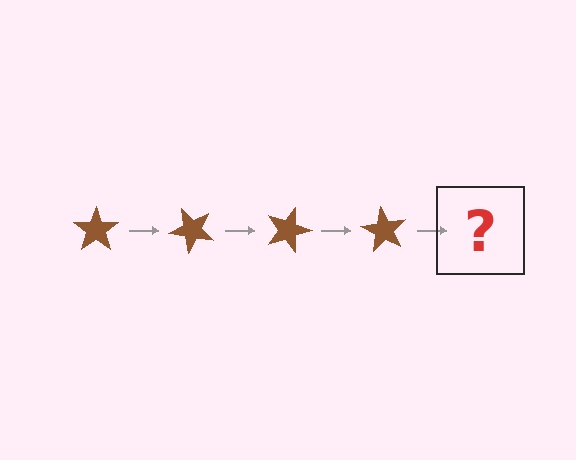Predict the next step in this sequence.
The next step is a brown star rotated 180 degrees.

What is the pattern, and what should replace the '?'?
The pattern is that the star rotates 45 degrees each step. The '?' should be a brown star rotated 180 degrees.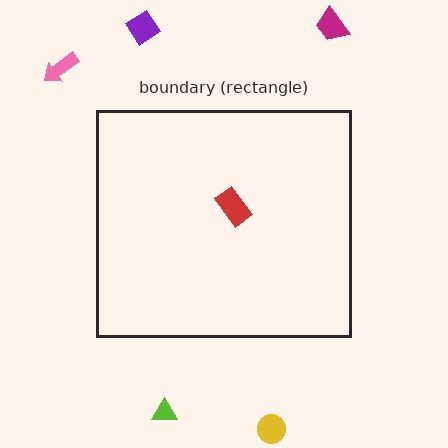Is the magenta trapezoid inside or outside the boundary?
Outside.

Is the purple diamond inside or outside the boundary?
Outside.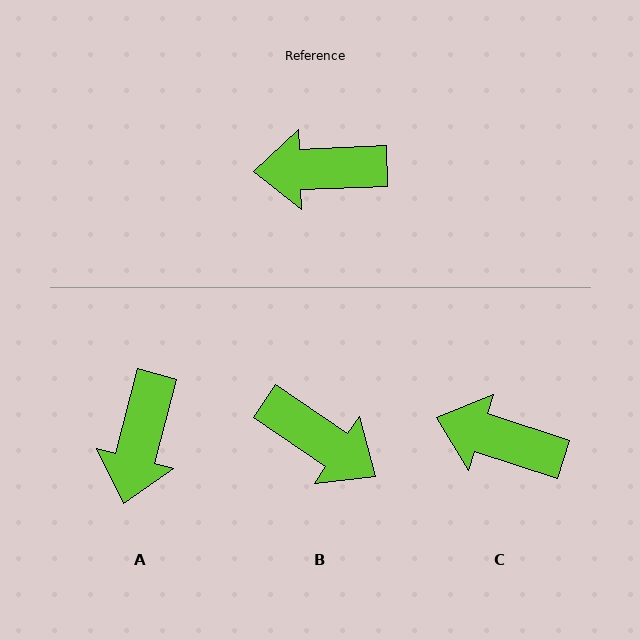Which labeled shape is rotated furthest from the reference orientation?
B, about 144 degrees away.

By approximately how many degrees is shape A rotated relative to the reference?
Approximately 73 degrees counter-clockwise.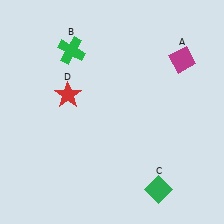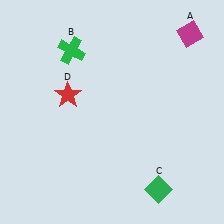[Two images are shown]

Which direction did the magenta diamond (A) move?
The magenta diamond (A) moved up.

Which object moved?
The magenta diamond (A) moved up.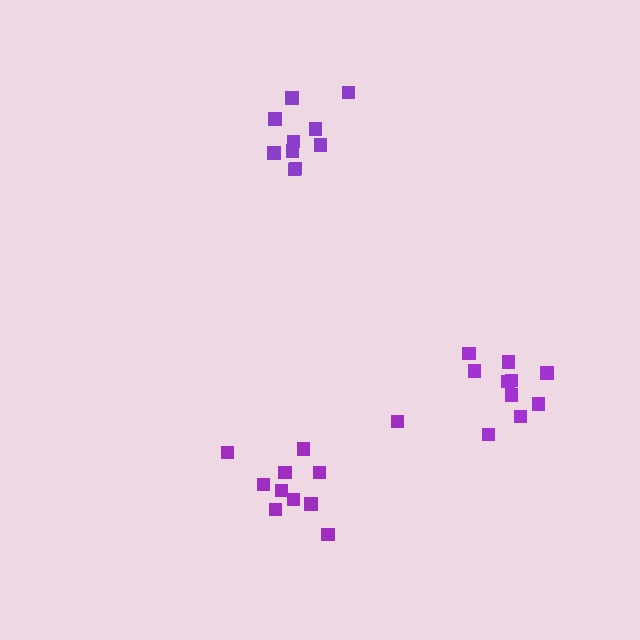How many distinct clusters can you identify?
There are 3 distinct clusters.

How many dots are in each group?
Group 1: 10 dots, Group 2: 10 dots, Group 3: 11 dots (31 total).